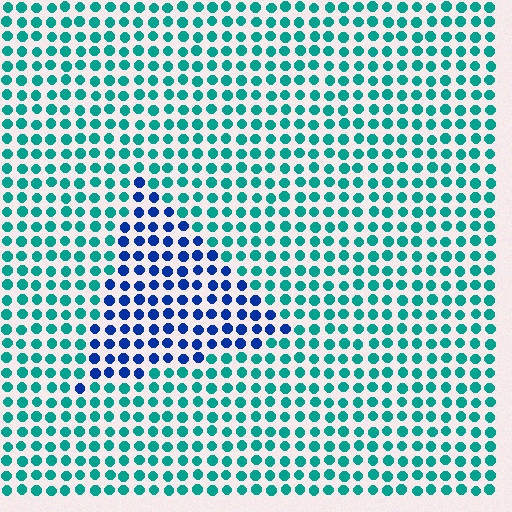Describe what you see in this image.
The image is filled with small teal elements in a uniform arrangement. A triangle-shaped region is visible where the elements are tinted to a slightly different hue, forming a subtle color boundary.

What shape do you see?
I see a triangle.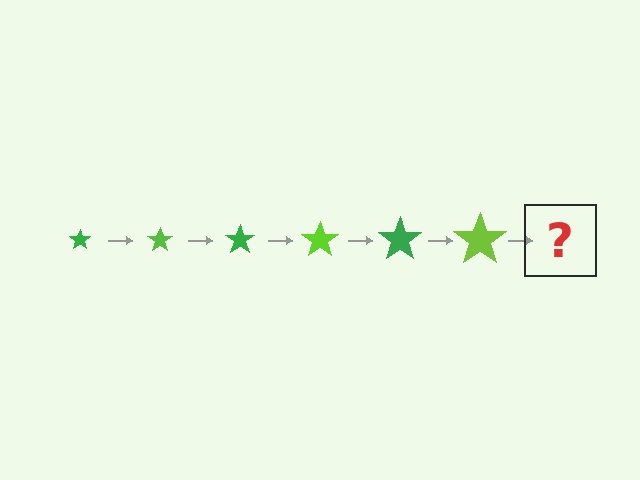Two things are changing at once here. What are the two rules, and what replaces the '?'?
The two rules are that the star grows larger each step and the color cycles through green and lime. The '?' should be a green star, larger than the previous one.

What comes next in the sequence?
The next element should be a green star, larger than the previous one.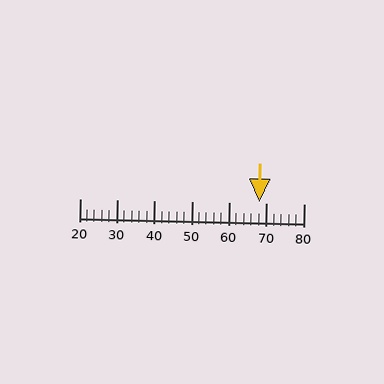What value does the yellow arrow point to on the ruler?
The yellow arrow points to approximately 68.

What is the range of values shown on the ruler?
The ruler shows values from 20 to 80.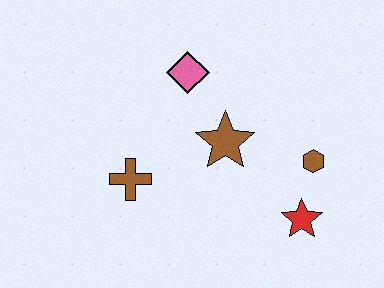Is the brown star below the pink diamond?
Yes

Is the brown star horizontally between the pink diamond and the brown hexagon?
Yes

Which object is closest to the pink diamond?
The brown star is closest to the pink diamond.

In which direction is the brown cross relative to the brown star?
The brown cross is to the left of the brown star.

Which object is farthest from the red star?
The pink diamond is farthest from the red star.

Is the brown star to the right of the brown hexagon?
No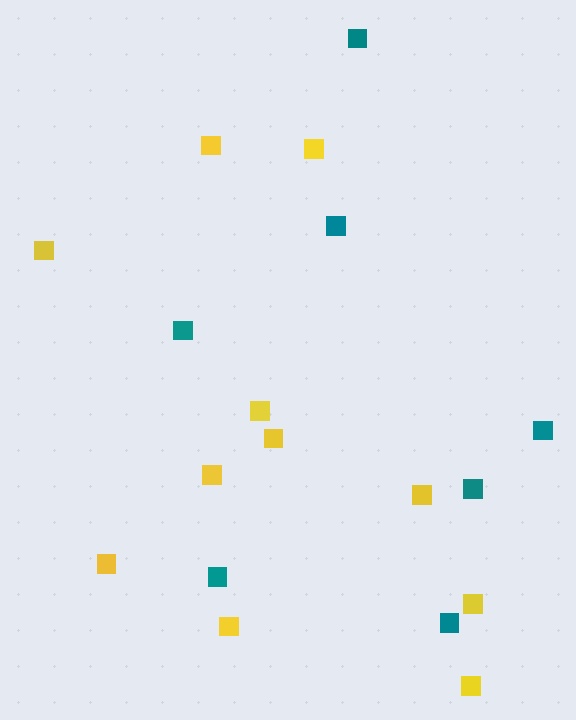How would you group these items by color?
There are 2 groups: one group of teal squares (7) and one group of yellow squares (11).